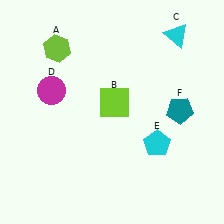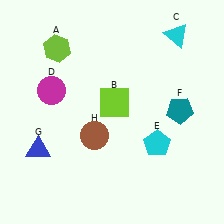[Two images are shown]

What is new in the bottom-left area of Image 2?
A blue triangle (G) was added in the bottom-left area of Image 2.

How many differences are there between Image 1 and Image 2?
There are 2 differences between the two images.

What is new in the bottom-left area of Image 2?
A brown circle (H) was added in the bottom-left area of Image 2.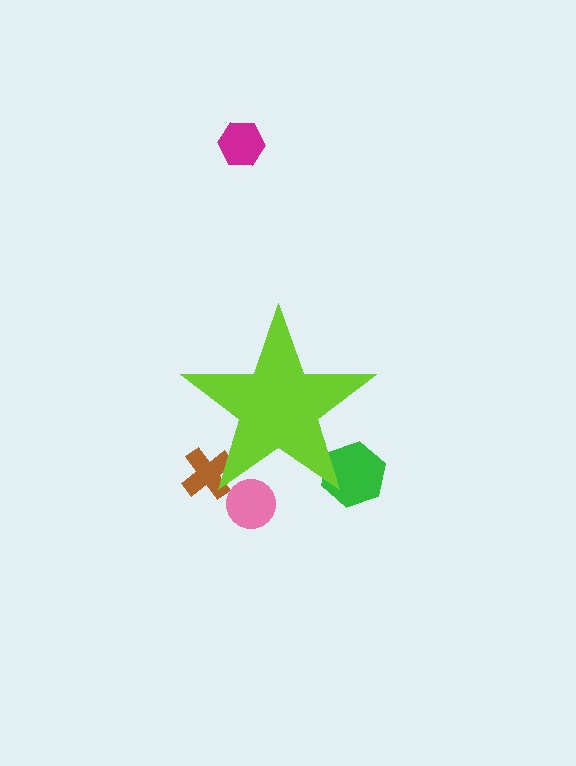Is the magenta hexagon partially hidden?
No, the magenta hexagon is fully visible.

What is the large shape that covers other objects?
A lime star.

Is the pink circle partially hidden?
Yes, the pink circle is partially hidden behind the lime star.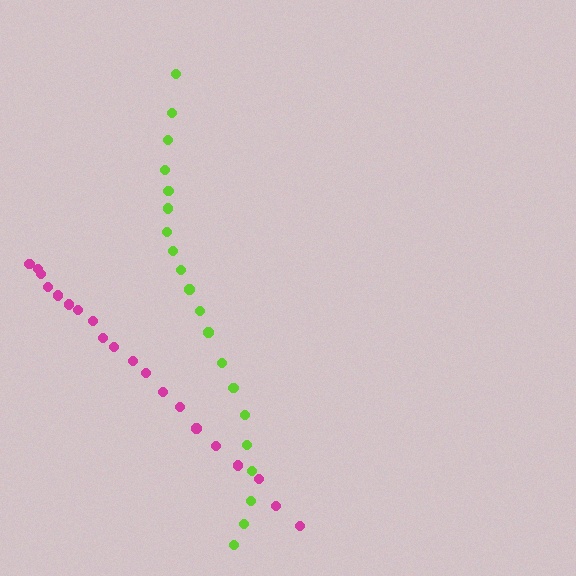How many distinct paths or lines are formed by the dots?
There are 2 distinct paths.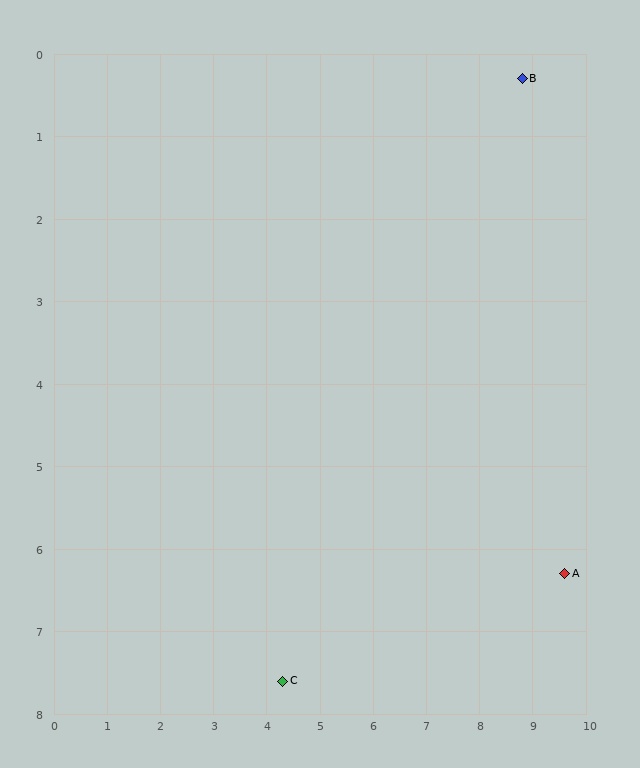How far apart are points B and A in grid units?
Points B and A are about 6.1 grid units apart.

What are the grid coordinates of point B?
Point B is at approximately (8.8, 0.3).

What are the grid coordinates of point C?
Point C is at approximately (4.3, 7.6).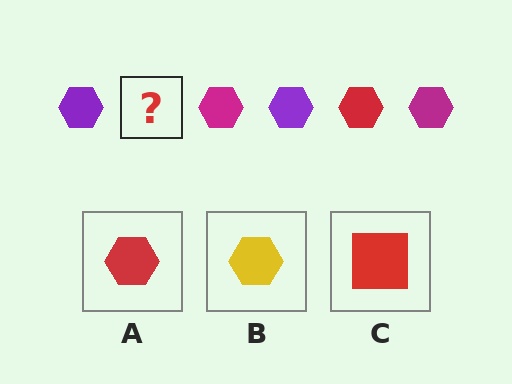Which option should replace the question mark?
Option A.